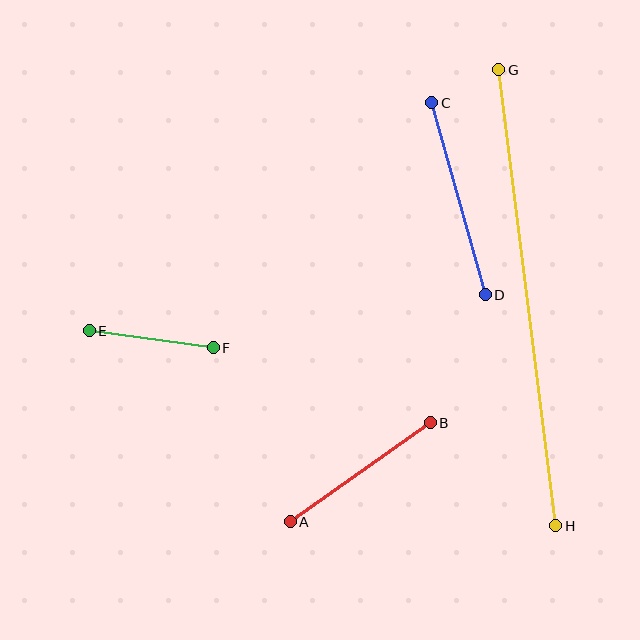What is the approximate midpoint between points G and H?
The midpoint is at approximately (527, 298) pixels.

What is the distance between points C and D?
The distance is approximately 199 pixels.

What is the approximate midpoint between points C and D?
The midpoint is at approximately (458, 199) pixels.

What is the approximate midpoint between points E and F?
The midpoint is at approximately (151, 339) pixels.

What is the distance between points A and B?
The distance is approximately 172 pixels.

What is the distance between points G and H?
The distance is approximately 460 pixels.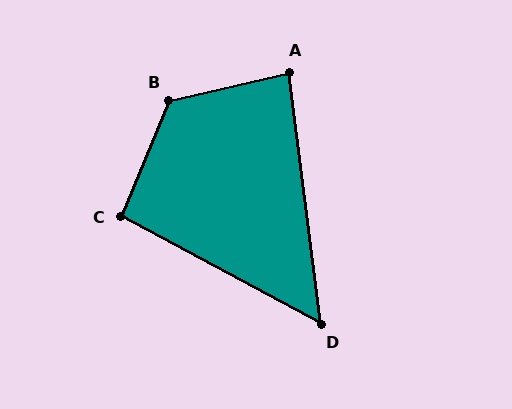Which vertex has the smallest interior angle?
D, at approximately 55 degrees.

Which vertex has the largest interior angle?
B, at approximately 125 degrees.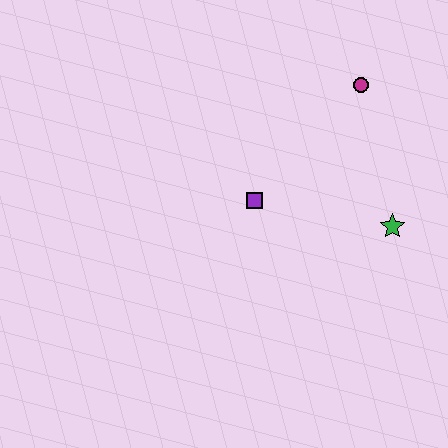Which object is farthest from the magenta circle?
The purple square is farthest from the magenta circle.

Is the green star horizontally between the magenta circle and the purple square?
No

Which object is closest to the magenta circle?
The green star is closest to the magenta circle.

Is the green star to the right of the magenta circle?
Yes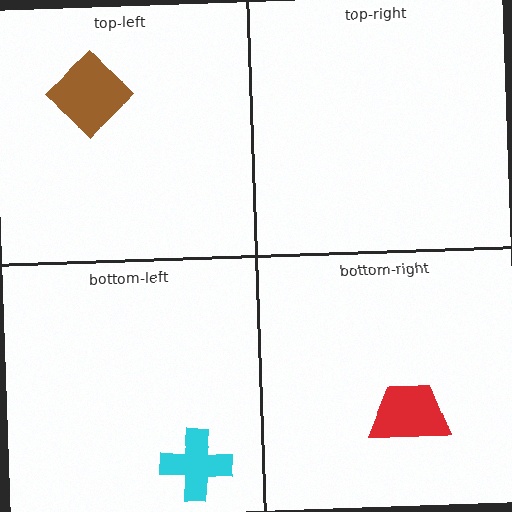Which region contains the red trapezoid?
The bottom-right region.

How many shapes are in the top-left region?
1.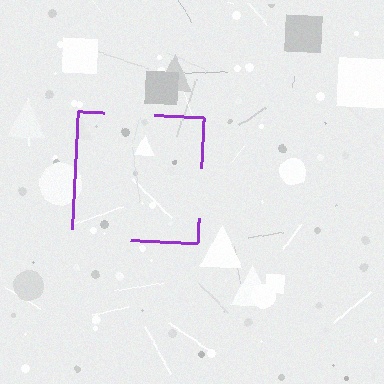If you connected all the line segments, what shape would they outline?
They would outline a square.